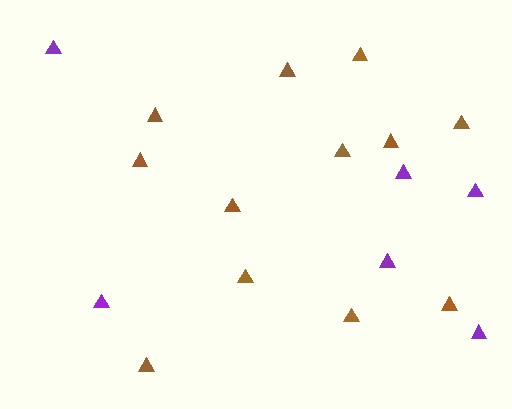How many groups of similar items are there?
There are 2 groups: one group of brown triangles (12) and one group of purple triangles (6).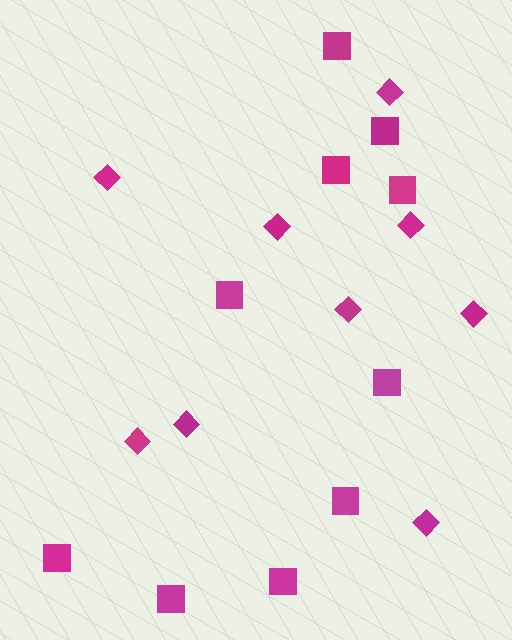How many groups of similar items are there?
There are 2 groups: one group of diamonds (9) and one group of squares (10).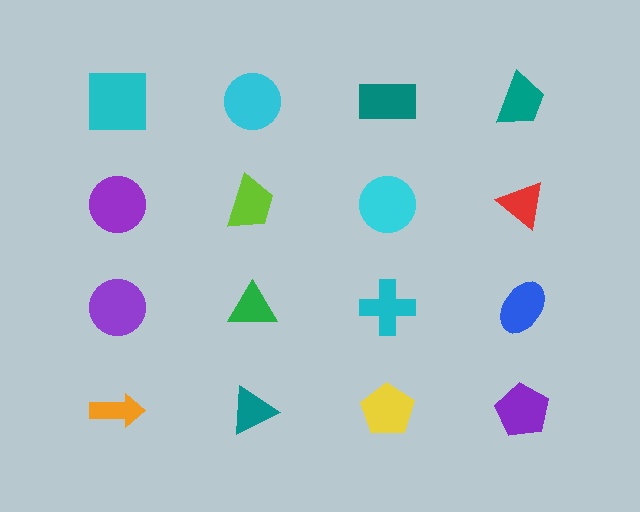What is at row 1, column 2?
A cyan circle.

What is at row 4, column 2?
A teal triangle.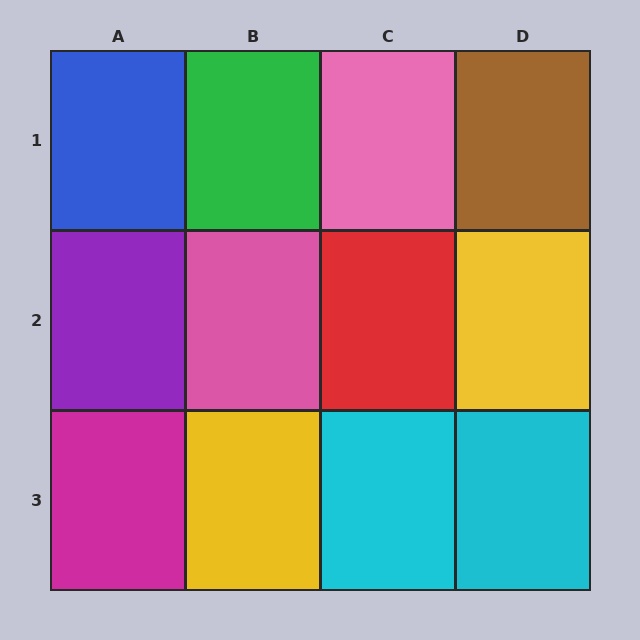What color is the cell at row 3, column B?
Yellow.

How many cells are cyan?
2 cells are cyan.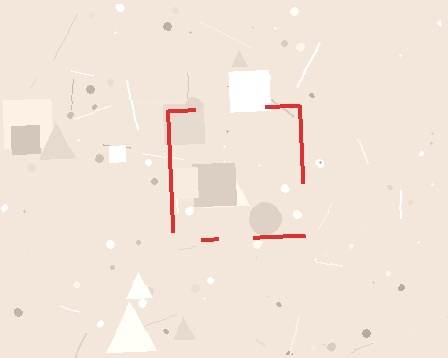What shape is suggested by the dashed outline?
The dashed outline suggests a square.